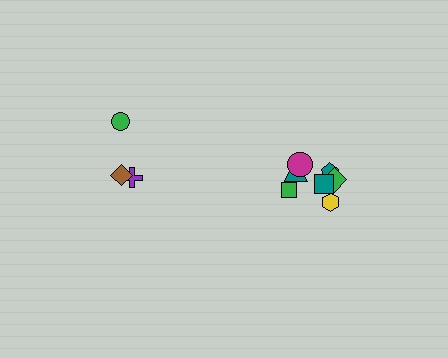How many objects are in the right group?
There are 7 objects.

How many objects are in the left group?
There are 3 objects.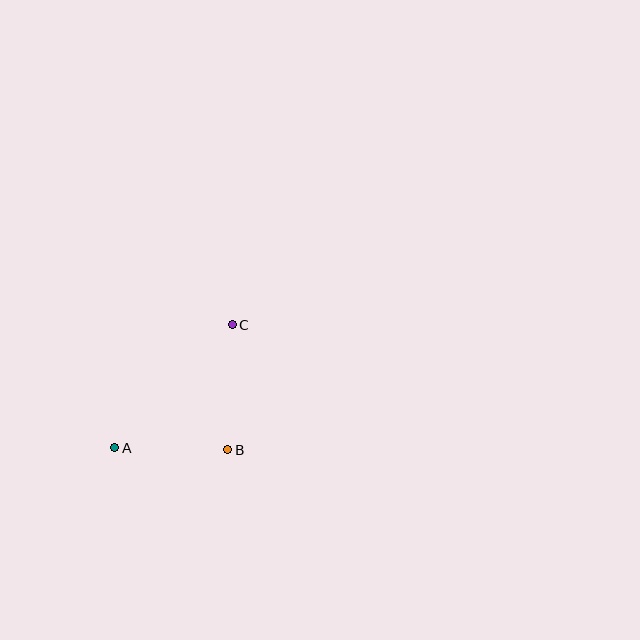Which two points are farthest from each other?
Points A and C are farthest from each other.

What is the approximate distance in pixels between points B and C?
The distance between B and C is approximately 125 pixels.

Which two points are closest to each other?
Points A and B are closest to each other.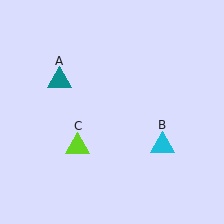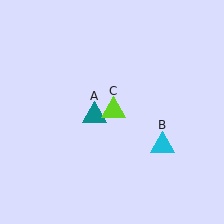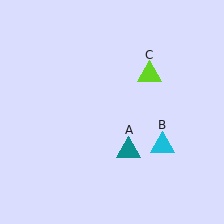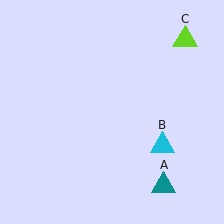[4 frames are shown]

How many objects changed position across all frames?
2 objects changed position: teal triangle (object A), lime triangle (object C).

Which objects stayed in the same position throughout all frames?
Cyan triangle (object B) remained stationary.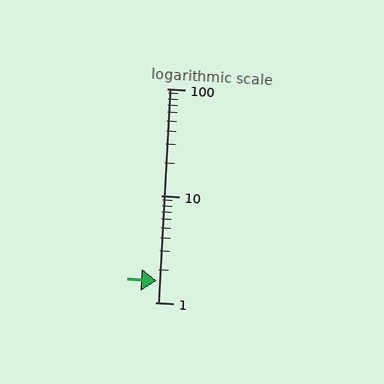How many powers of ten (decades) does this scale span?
The scale spans 2 decades, from 1 to 100.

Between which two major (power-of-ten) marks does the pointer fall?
The pointer is between 1 and 10.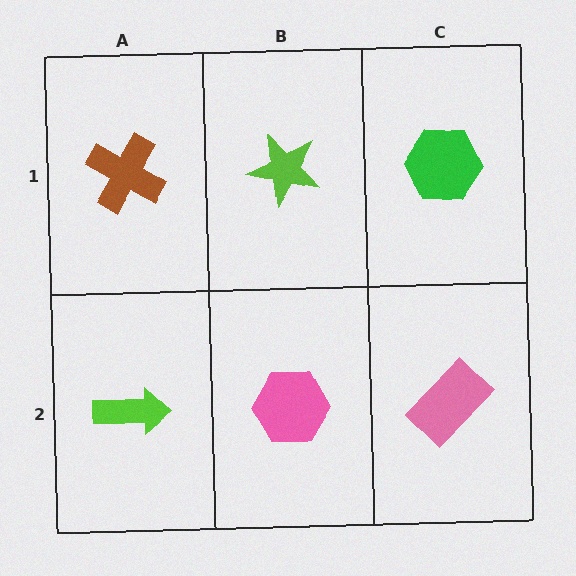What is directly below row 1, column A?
A lime arrow.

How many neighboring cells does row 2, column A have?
2.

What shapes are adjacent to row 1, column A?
A lime arrow (row 2, column A), a lime star (row 1, column B).